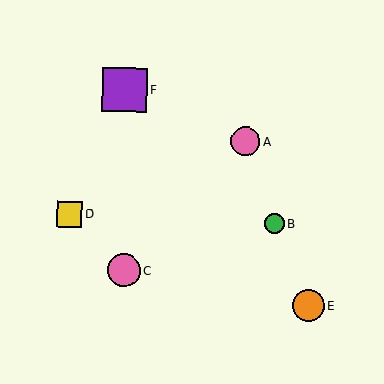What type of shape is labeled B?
Shape B is a green circle.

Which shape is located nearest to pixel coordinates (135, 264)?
The pink circle (labeled C) at (124, 270) is nearest to that location.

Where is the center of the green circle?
The center of the green circle is at (275, 224).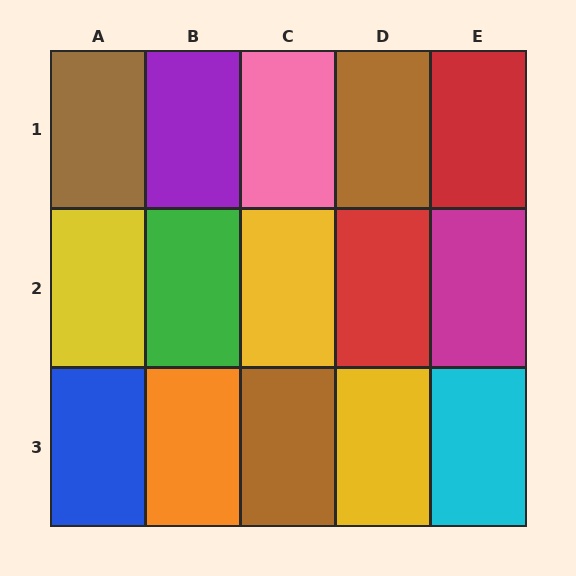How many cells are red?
2 cells are red.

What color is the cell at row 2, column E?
Magenta.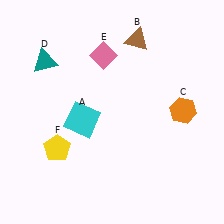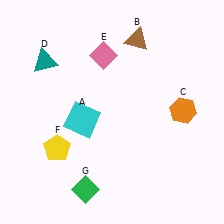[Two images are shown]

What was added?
A green diamond (G) was added in Image 2.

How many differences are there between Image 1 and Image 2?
There is 1 difference between the two images.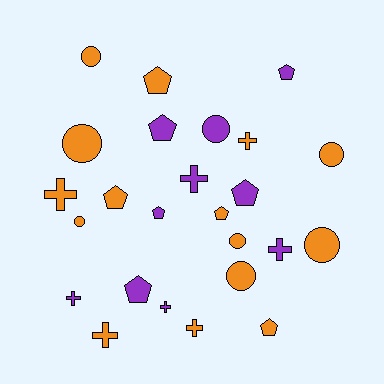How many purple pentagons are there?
There are 5 purple pentagons.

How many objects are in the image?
There are 25 objects.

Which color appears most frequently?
Orange, with 15 objects.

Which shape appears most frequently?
Pentagon, with 9 objects.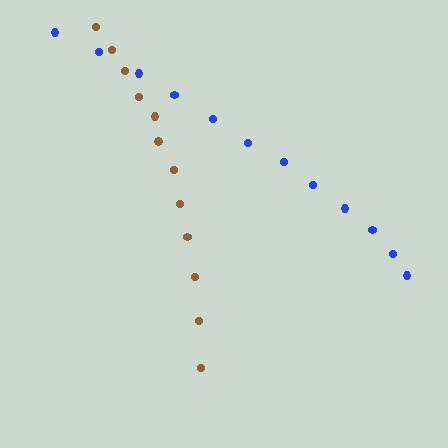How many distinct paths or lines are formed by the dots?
There are 2 distinct paths.